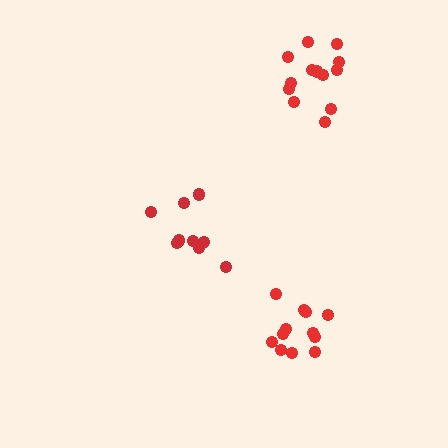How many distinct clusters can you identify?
There are 3 distinct clusters.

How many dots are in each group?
Group 1: 10 dots, Group 2: 13 dots, Group 3: 12 dots (35 total).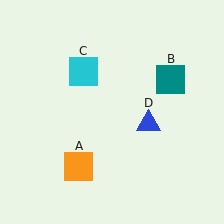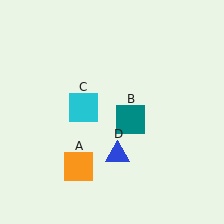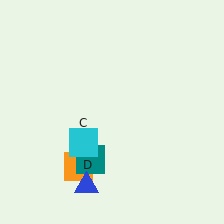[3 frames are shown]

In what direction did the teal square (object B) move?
The teal square (object B) moved down and to the left.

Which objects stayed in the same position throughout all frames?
Orange square (object A) remained stationary.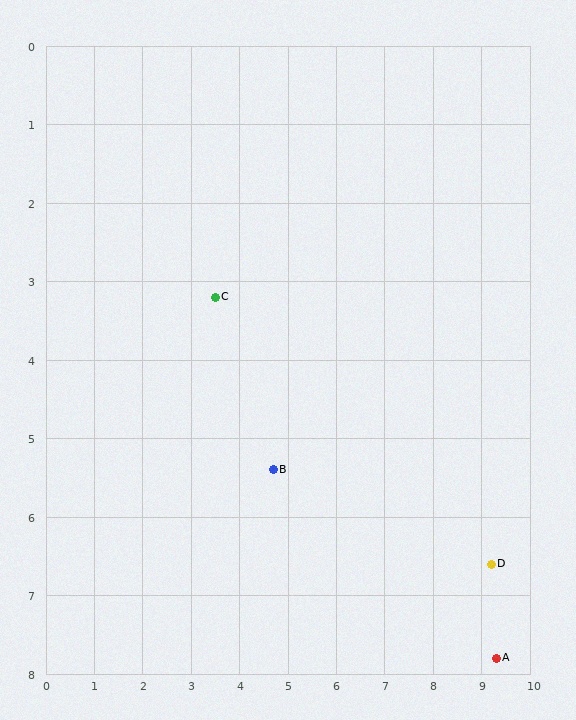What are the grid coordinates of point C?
Point C is at approximately (3.5, 3.2).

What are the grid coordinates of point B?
Point B is at approximately (4.7, 5.4).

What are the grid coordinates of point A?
Point A is at approximately (9.3, 7.8).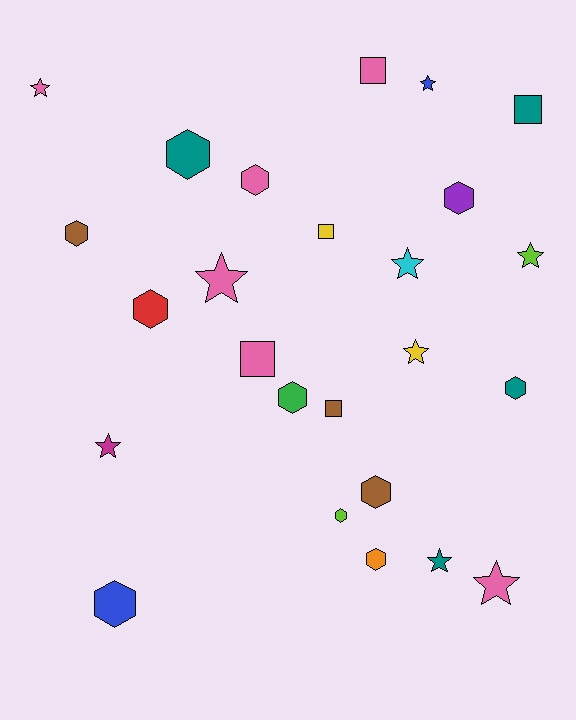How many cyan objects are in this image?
There is 1 cyan object.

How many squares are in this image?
There are 5 squares.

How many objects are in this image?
There are 25 objects.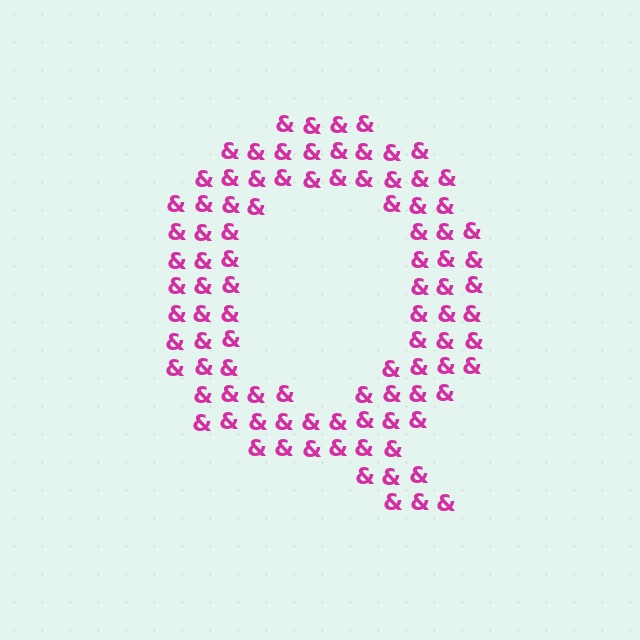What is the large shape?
The large shape is the letter Q.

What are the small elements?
The small elements are ampersands.